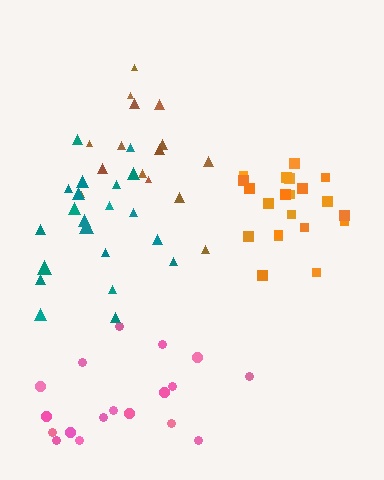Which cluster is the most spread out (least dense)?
Pink.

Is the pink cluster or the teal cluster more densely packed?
Teal.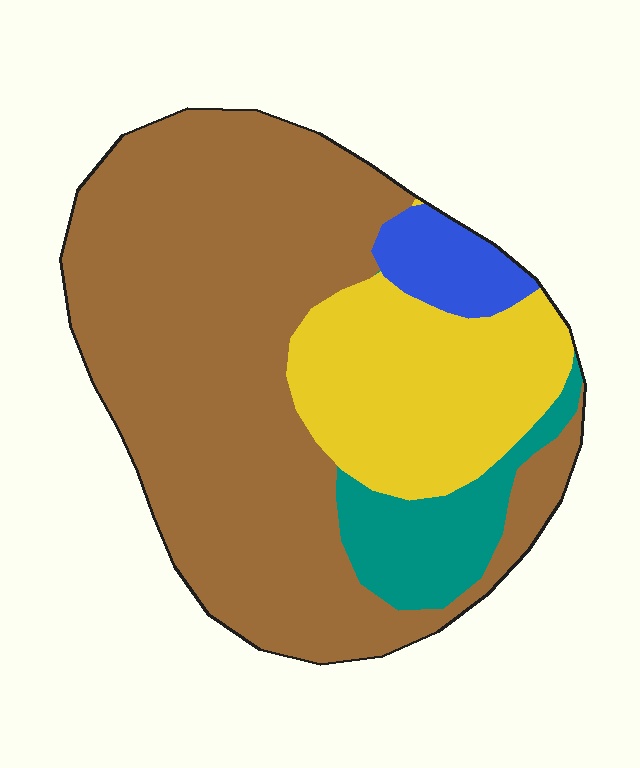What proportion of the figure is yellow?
Yellow covers around 20% of the figure.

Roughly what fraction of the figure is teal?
Teal takes up about one tenth (1/10) of the figure.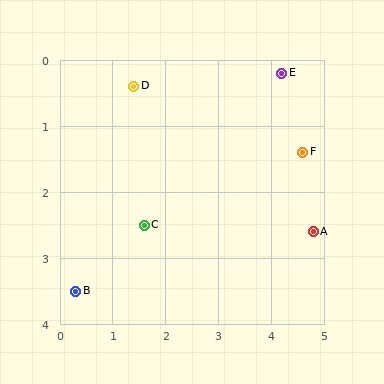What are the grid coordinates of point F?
Point F is at approximately (4.6, 1.4).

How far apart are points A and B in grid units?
Points A and B are about 4.6 grid units apart.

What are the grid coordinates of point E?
Point E is at approximately (4.2, 0.2).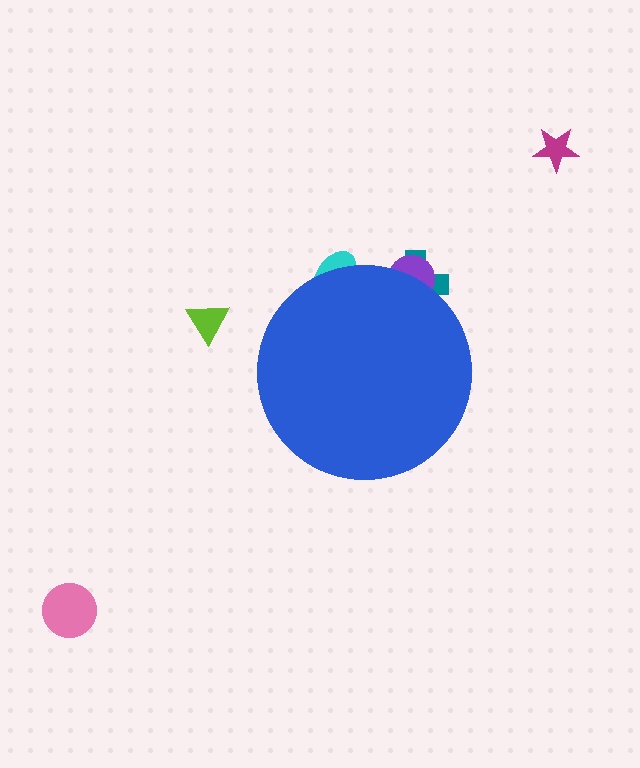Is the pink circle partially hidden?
No, the pink circle is fully visible.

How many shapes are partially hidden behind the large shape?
3 shapes are partially hidden.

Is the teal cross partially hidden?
Yes, the teal cross is partially hidden behind the blue circle.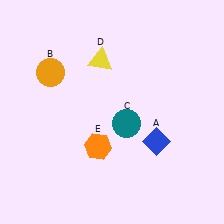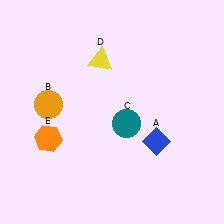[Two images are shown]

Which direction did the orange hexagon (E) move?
The orange hexagon (E) moved left.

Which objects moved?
The objects that moved are: the orange circle (B), the orange hexagon (E).